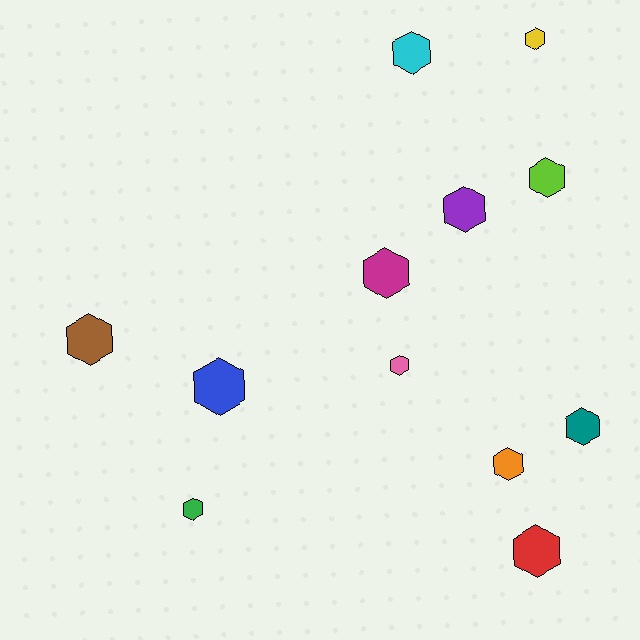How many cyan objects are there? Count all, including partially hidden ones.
There is 1 cyan object.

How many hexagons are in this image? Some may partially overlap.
There are 12 hexagons.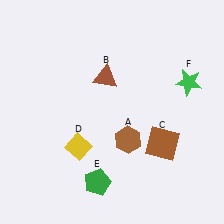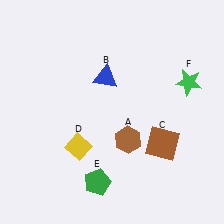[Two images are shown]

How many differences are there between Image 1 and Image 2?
There is 1 difference between the two images.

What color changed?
The triangle (B) changed from brown in Image 1 to blue in Image 2.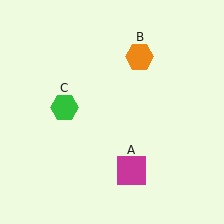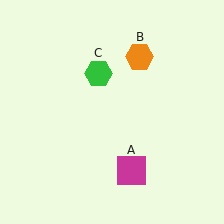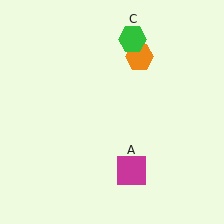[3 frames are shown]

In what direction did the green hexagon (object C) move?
The green hexagon (object C) moved up and to the right.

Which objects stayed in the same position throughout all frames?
Magenta square (object A) and orange hexagon (object B) remained stationary.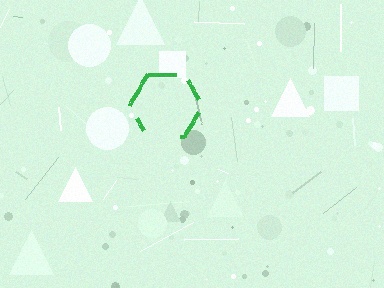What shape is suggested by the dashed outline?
The dashed outline suggests a hexagon.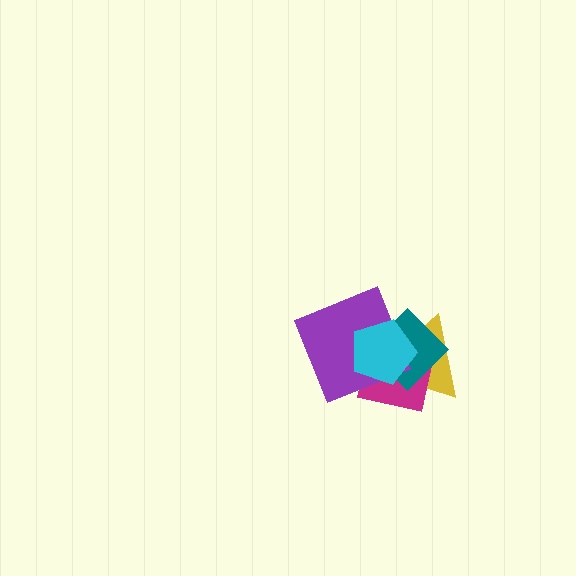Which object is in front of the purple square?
The cyan pentagon is in front of the purple square.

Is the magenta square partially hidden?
Yes, it is partially covered by another shape.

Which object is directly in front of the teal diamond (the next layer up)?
The purple square is directly in front of the teal diamond.